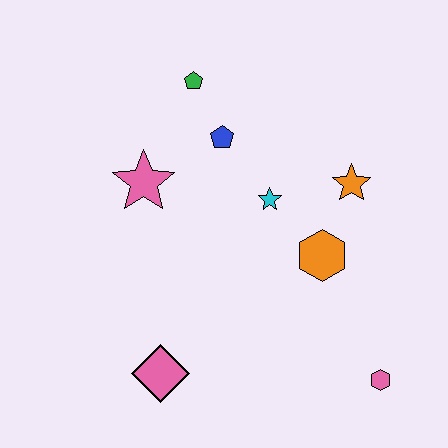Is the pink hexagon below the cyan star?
Yes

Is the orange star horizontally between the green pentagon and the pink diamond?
No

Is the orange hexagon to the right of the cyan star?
Yes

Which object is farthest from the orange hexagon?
The green pentagon is farthest from the orange hexagon.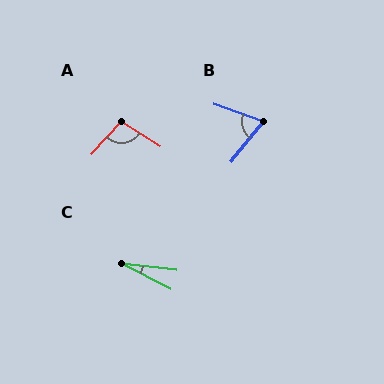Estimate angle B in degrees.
Approximately 70 degrees.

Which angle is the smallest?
C, at approximately 20 degrees.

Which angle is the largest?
A, at approximately 100 degrees.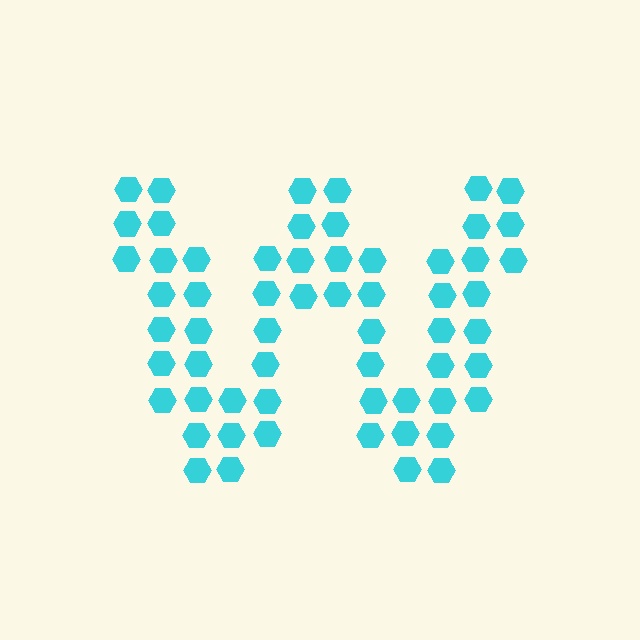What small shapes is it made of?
It is made of small hexagons.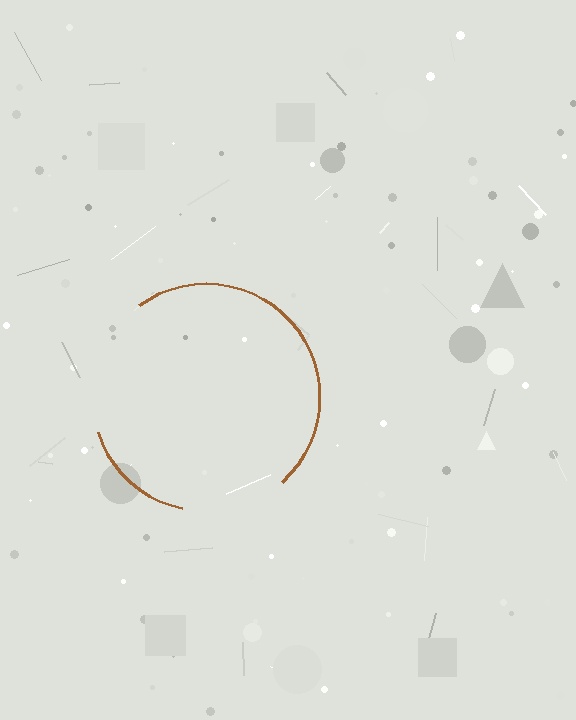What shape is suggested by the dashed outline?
The dashed outline suggests a circle.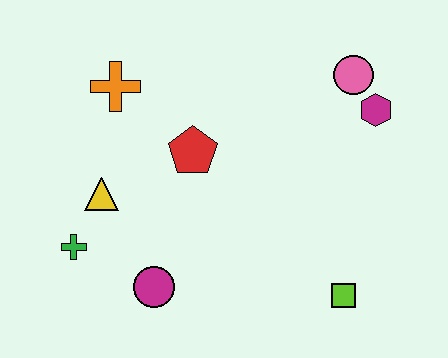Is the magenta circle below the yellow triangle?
Yes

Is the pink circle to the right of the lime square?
Yes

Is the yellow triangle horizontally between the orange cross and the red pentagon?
No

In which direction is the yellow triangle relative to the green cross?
The yellow triangle is above the green cross.